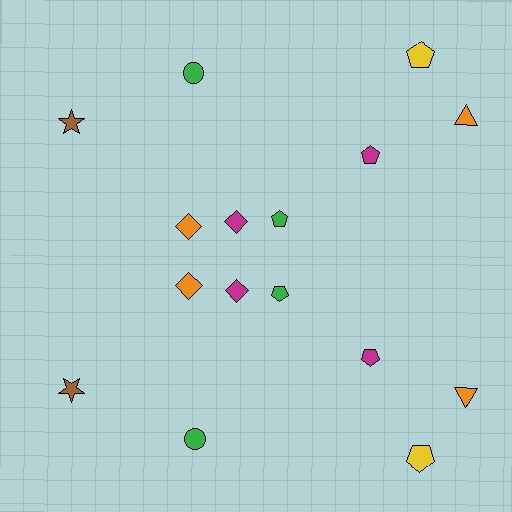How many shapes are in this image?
There are 16 shapes in this image.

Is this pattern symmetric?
Yes, this pattern has bilateral (reflection) symmetry.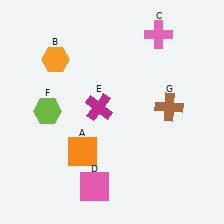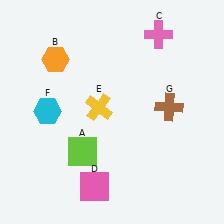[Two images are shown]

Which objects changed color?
A changed from orange to lime. E changed from magenta to yellow. F changed from lime to cyan.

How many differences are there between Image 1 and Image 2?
There are 3 differences between the two images.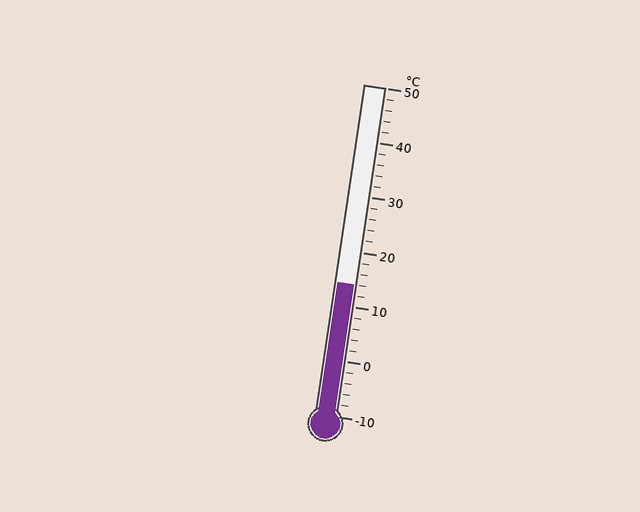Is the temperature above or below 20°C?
The temperature is below 20°C.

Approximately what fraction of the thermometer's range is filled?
The thermometer is filled to approximately 40% of its range.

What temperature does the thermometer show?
The thermometer shows approximately 14°C.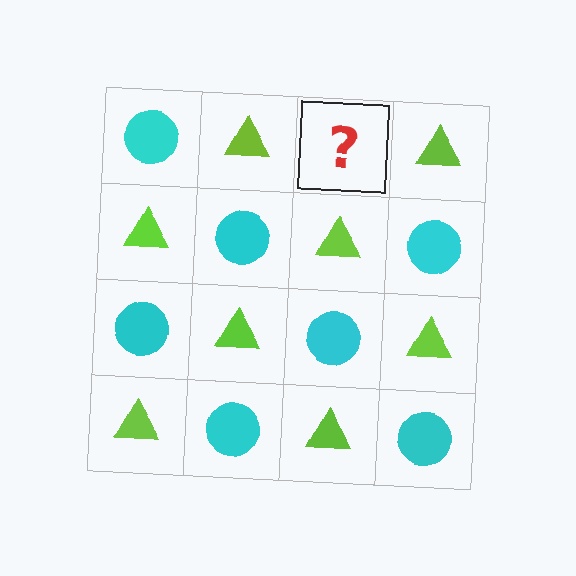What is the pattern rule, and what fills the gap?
The rule is that it alternates cyan circle and lime triangle in a checkerboard pattern. The gap should be filled with a cyan circle.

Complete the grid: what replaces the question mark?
The question mark should be replaced with a cyan circle.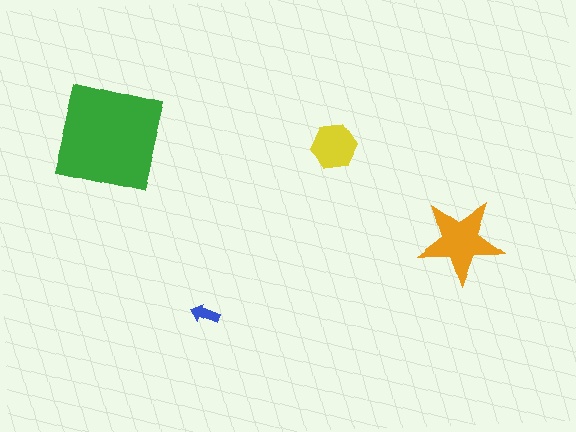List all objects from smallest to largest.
The blue arrow, the yellow hexagon, the orange star, the green square.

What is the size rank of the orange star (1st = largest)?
2nd.